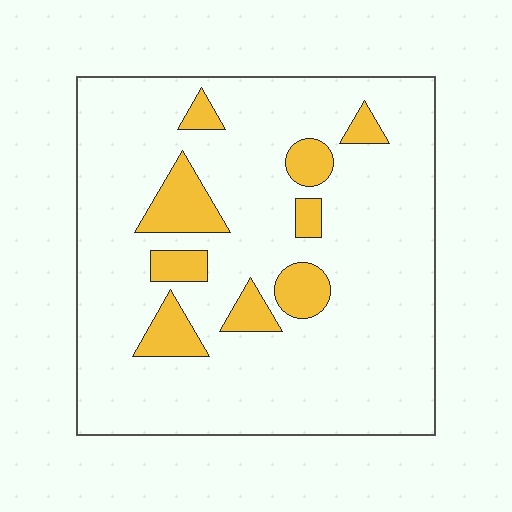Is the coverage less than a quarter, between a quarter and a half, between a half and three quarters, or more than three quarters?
Less than a quarter.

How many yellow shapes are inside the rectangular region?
9.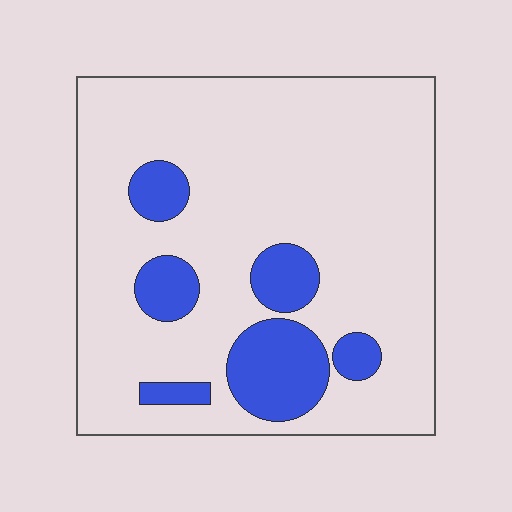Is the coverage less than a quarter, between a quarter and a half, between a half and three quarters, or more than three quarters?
Less than a quarter.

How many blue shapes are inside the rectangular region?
6.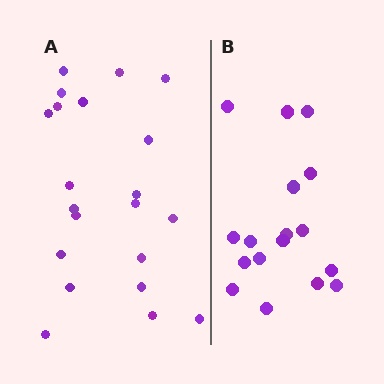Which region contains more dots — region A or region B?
Region A (the left region) has more dots.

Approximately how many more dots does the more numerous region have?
Region A has about 4 more dots than region B.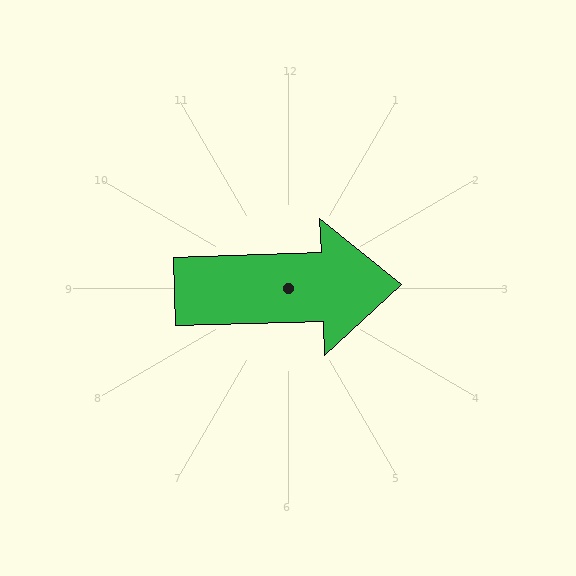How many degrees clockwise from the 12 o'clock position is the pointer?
Approximately 88 degrees.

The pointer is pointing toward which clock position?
Roughly 3 o'clock.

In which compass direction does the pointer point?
East.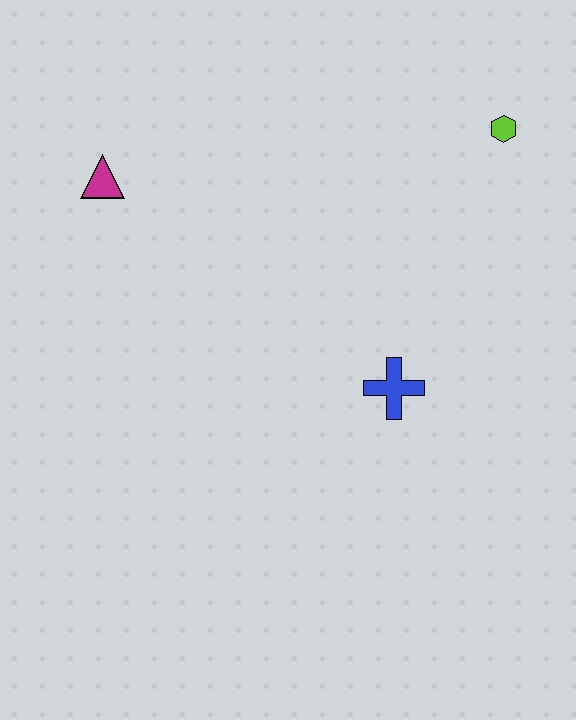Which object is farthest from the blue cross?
The magenta triangle is farthest from the blue cross.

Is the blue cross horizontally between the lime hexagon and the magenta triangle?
Yes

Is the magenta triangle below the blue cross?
No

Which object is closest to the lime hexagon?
The blue cross is closest to the lime hexagon.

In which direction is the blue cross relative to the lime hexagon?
The blue cross is below the lime hexagon.